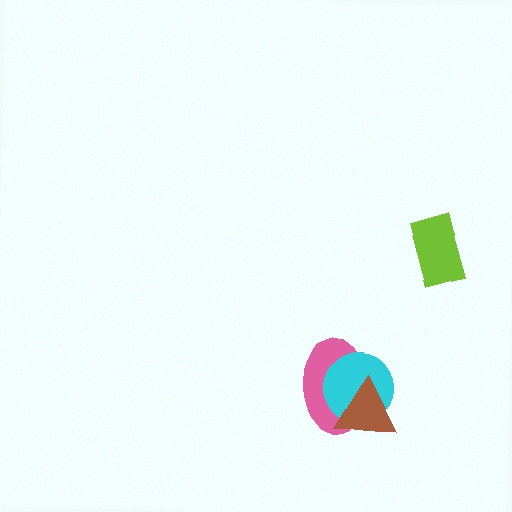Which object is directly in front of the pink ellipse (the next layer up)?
The cyan circle is directly in front of the pink ellipse.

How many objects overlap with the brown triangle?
2 objects overlap with the brown triangle.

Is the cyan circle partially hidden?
Yes, it is partially covered by another shape.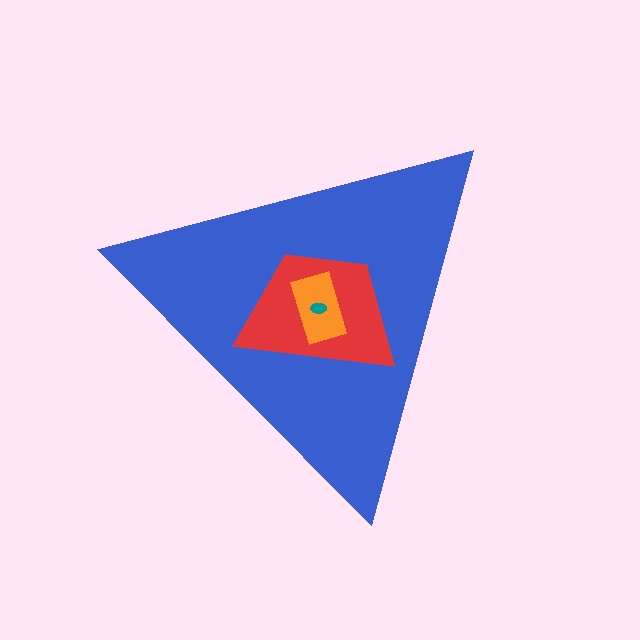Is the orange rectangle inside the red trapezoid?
Yes.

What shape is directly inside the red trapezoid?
The orange rectangle.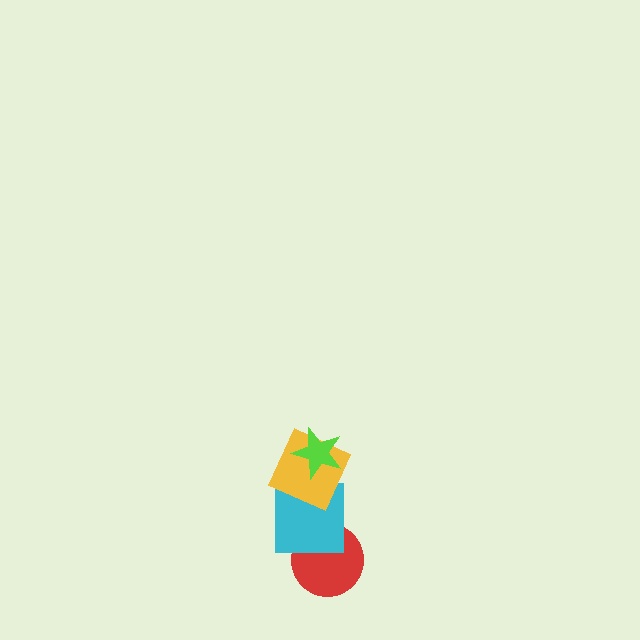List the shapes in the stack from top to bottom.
From top to bottom: the lime star, the yellow square, the cyan square, the red circle.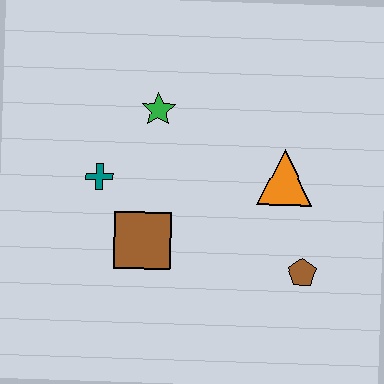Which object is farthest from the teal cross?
The brown pentagon is farthest from the teal cross.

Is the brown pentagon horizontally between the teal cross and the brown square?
No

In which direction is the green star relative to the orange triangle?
The green star is to the left of the orange triangle.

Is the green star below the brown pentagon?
No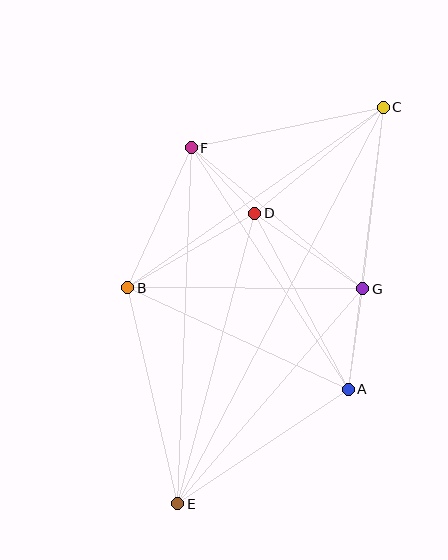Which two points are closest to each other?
Points D and F are closest to each other.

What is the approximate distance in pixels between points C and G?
The distance between C and G is approximately 183 pixels.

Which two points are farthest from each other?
Points C and E are farthest from each other.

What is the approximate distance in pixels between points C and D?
The distance between C and D is approximately 166 pixels.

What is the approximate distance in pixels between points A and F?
The distance between A and F is approximately 288 pixels.